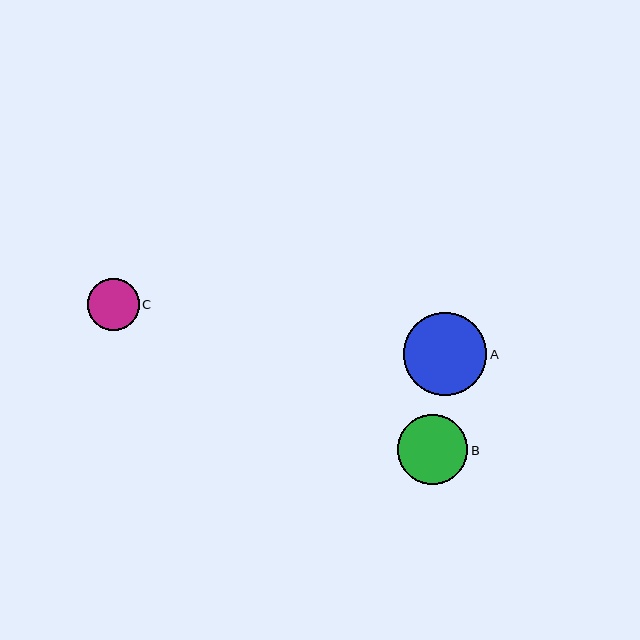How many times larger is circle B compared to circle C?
Circle B is approximately 1.4 times the size of circle C.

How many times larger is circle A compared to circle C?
Circle A is approximately 1.6 times the size of circle C.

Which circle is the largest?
Circle A is the largest with a size of approximately 83 pixels.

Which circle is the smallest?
Circle C is the smallest with a size of approximately 52 pixels.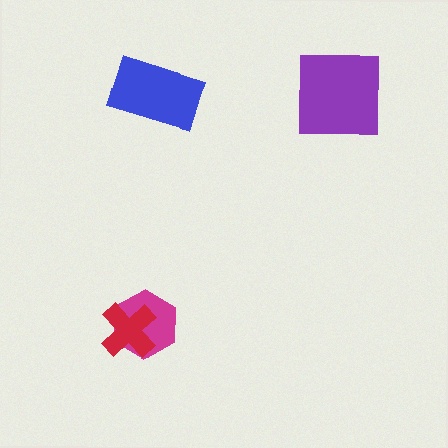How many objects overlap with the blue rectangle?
0 objects overlap with the blue rectangle.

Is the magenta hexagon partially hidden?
Yes, it is partially covered by another shape.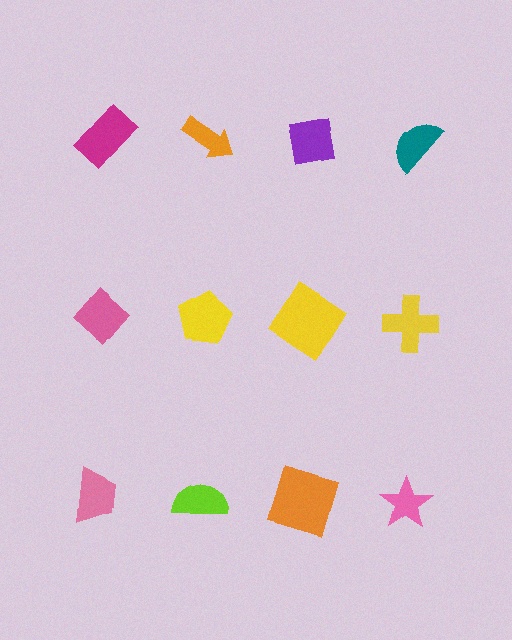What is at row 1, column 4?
A teal semicircle.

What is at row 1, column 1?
A magenta rectangle.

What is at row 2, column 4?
A yellow cross.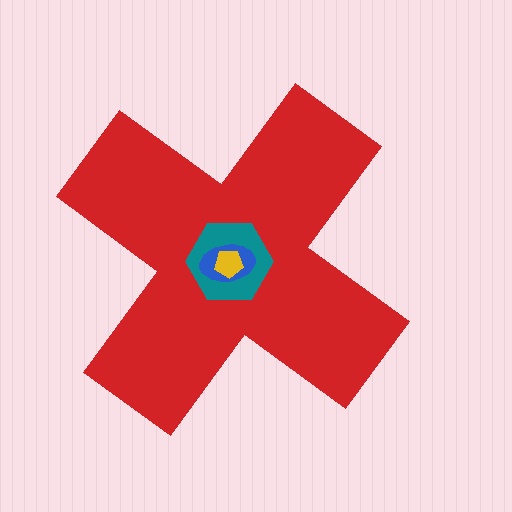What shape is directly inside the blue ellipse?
The yellow pentagon.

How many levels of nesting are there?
4.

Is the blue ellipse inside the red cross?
Yes.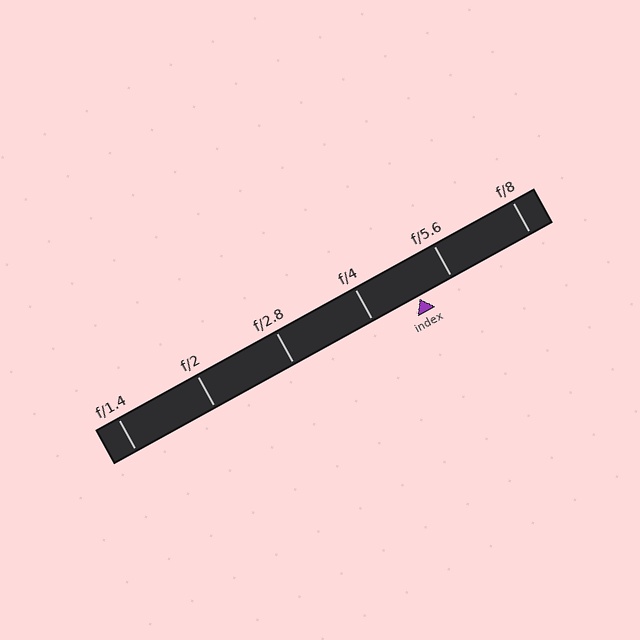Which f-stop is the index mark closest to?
The index mark is closest to f/5.6.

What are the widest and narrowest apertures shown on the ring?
The widest aperture shown is f/1.4 and the narrowest is f/8.